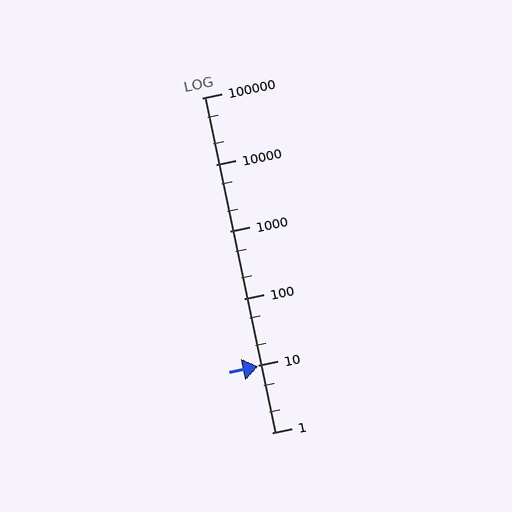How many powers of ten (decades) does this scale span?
The scale spans 5 decades, from 1 to 100000.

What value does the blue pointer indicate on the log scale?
The pointer indicates approximately 9.6.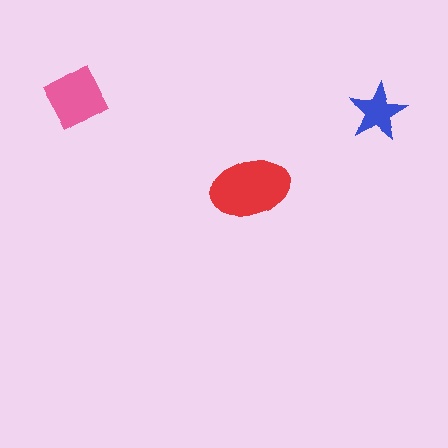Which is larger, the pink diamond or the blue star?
The pink diamond.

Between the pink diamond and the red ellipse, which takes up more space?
The red ellipse.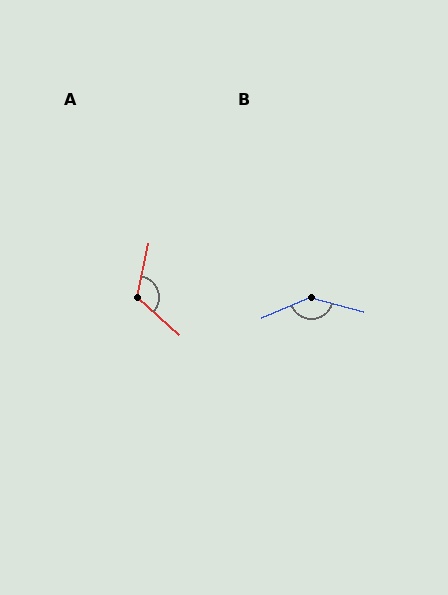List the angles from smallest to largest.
A (120°), B (142°).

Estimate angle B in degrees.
Approximately 142 degrees.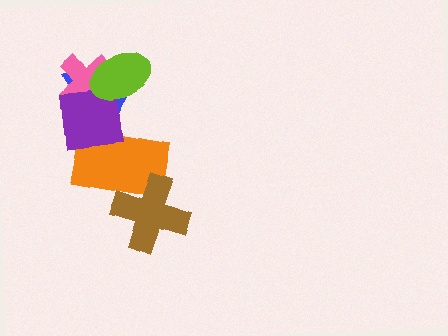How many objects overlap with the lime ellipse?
3 objects overlap with the lime ellipse.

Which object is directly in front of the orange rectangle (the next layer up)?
The purple square is directly in front of the orange rectangle.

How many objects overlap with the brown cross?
1 object overlaps with the brown cross.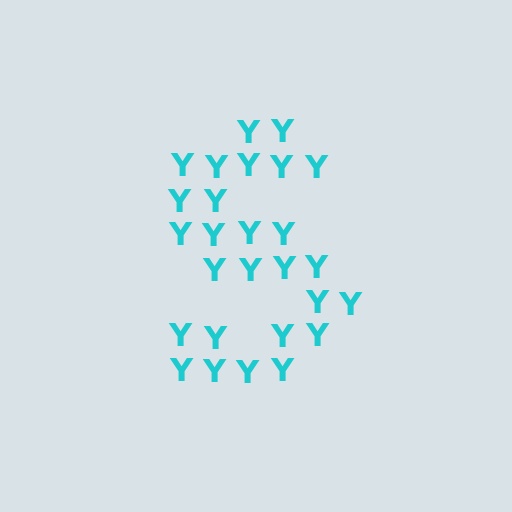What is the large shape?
The large shape is the letter S.